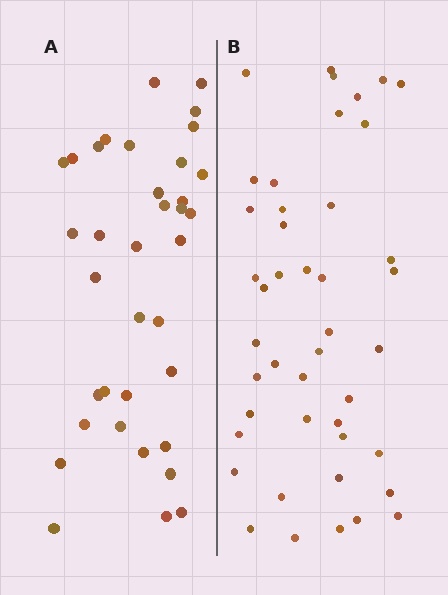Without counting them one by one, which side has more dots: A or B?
Region B (the right region) has more dots.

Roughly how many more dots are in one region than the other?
Region B has roughly 8 or so more dots than region A.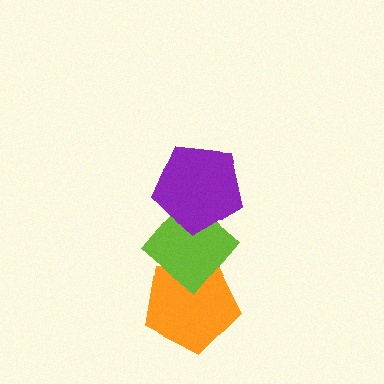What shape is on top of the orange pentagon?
The lime diamond is on top of the orange pentagon.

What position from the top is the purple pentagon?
The purple pentagon is 1st from the top.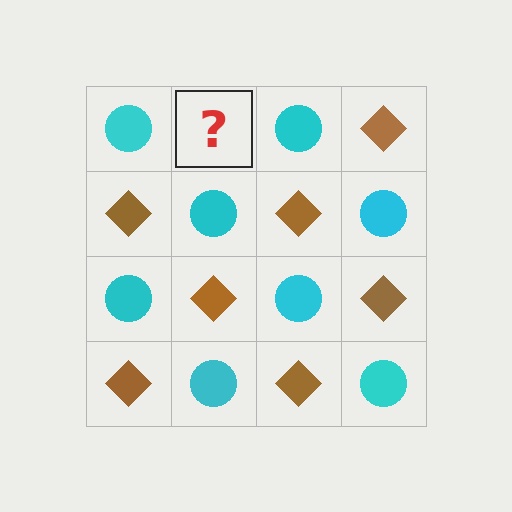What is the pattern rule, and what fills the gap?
The rule is that it alternates cyan circle and brown diamond in a checkerboard pattern. The gap should be filled with a brown diamond.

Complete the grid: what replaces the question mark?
The question mark should be replaced with a brown diamond.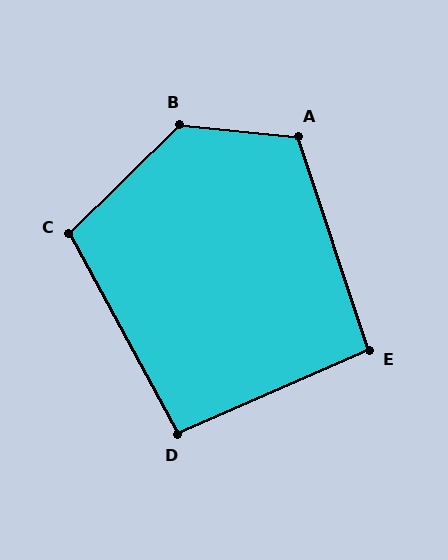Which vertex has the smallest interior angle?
D, at approximately 95 degrees.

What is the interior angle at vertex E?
Approximately 95 degrees (obtuse).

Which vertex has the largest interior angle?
B, at approximately 129 degrees.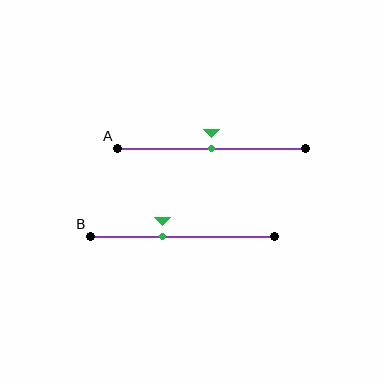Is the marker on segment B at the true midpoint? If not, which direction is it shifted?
No, the marker on segment B is shifted to the left by about 11% of the segment length.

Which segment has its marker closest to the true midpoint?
Segment A has its marker closest to the true midpoint.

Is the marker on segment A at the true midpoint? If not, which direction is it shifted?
Yes, the marker on segment A is at the true midpoint.